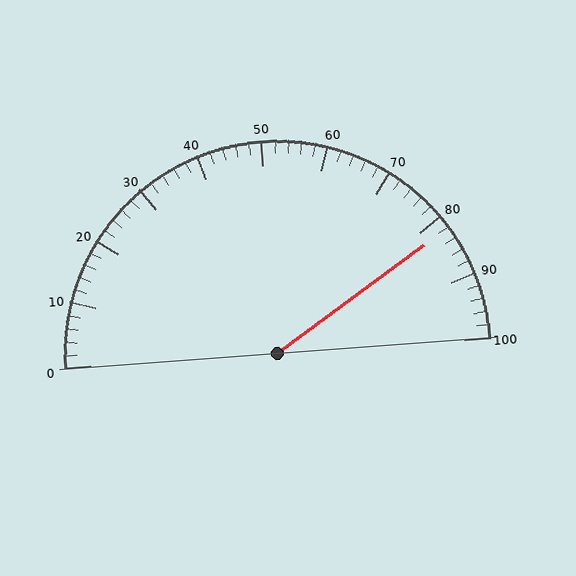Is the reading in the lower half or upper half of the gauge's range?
The reading is in the upper half of the range (0 to 100).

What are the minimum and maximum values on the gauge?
The gauge ranges from 0 to 100.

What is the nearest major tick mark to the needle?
The nearest major tick mark is 80.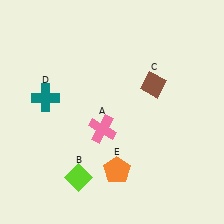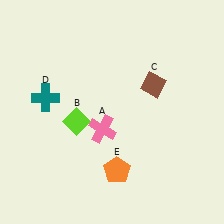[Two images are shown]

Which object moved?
The lime diamond (B) moved up.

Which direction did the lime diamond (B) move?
The lime diamond (B) moved up.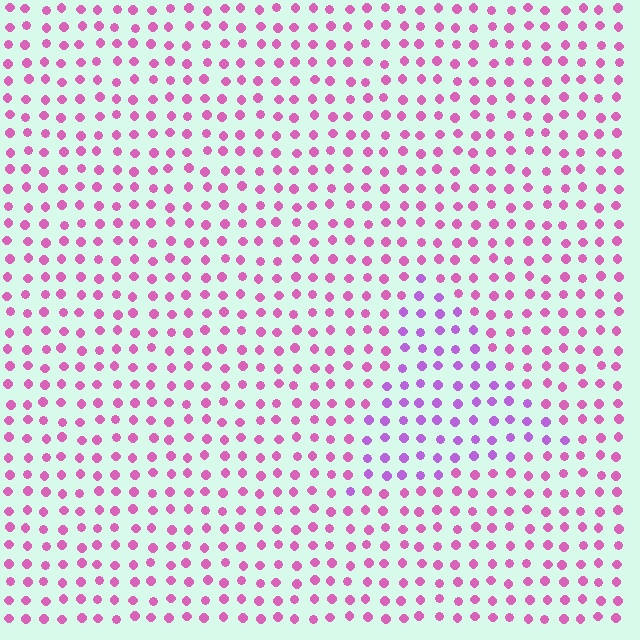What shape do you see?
I see a triangle.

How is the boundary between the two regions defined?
The boundary is defined purely by a slight shift in hue (about 33 degrees). Spacing, size, and orientation are identical on both sides.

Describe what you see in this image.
The image is filled with small pink elements in a uniform arrangement. A triangle-shaped region is visible where the elements are tinted to a slightly different hue, forming a subtle color boundary.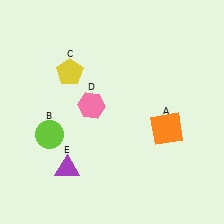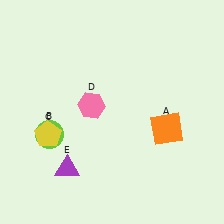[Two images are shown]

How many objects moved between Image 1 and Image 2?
1 object moved between the two images.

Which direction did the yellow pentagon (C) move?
The yellow pentagon (C) moved down.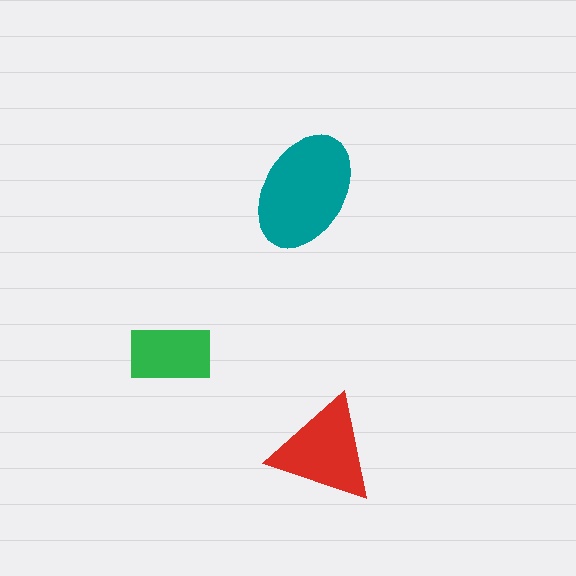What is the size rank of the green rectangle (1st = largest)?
3rd.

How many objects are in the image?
There are 3 objects in the image.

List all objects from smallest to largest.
The green rectangle, the red triangle, the teal ellipse.